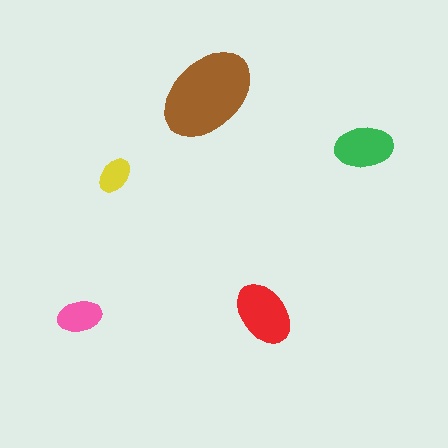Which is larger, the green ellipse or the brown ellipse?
The brown one.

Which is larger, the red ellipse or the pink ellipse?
The red one.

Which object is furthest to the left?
The pink ellipse is leftmost.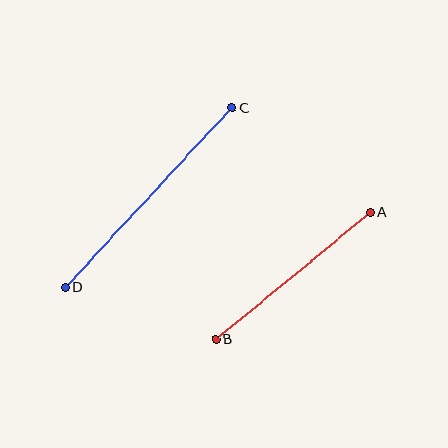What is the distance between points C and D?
The distance is approximately 245 pixels.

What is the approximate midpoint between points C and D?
The midpoint is at approximately (149, 198) pixels.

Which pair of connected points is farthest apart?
Points C and D are farthest apart.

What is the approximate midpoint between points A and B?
The midpoint is at approximately (293, 276) pixels.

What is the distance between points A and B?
The distance is approximately 200 pixels.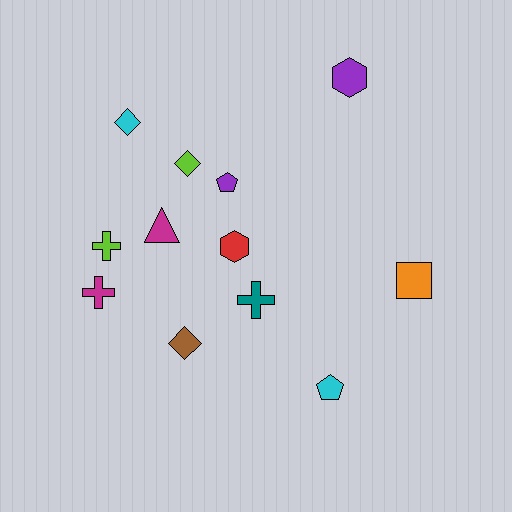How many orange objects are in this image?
There is 1 orange object.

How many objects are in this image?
There are 12 objects.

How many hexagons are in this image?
There are 2 hexagons.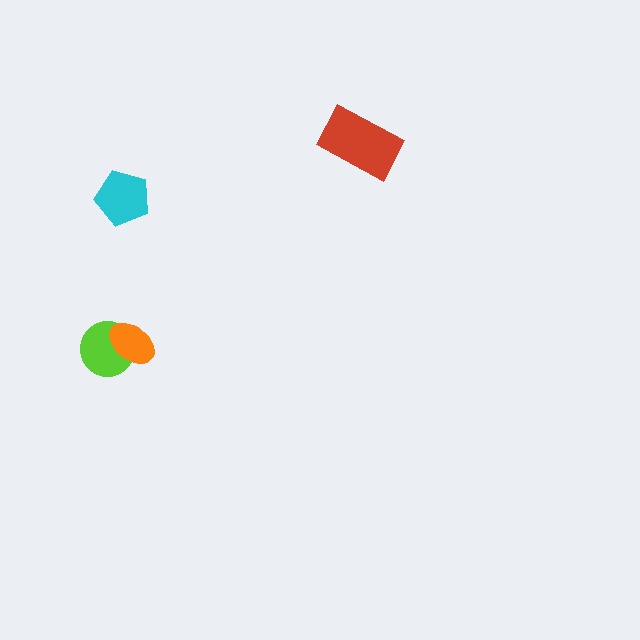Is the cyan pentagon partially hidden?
No, no other shape covers it.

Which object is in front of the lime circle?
The orange ellipse is in front of the lime circle.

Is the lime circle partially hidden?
Yes, it is partially covered by another shape.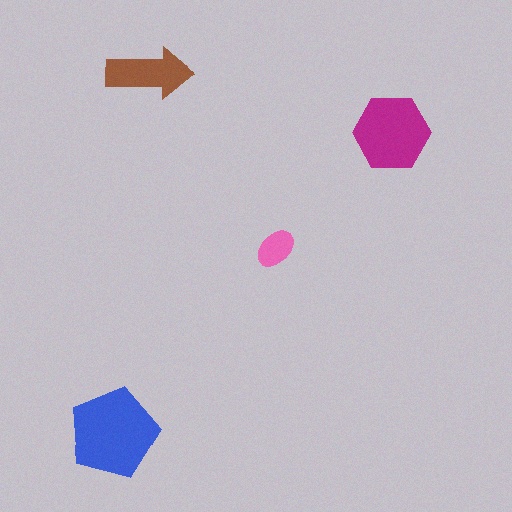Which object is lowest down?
The blue pentagon is bottommost.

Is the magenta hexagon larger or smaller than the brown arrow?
Larger.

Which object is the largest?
The blue pentagon.